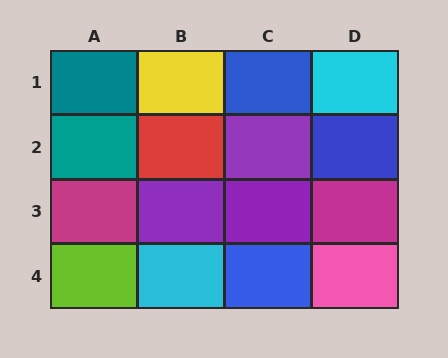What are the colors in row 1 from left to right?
Teal, yellow, blue, cyan.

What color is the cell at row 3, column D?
Magenta.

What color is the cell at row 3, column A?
Magenta.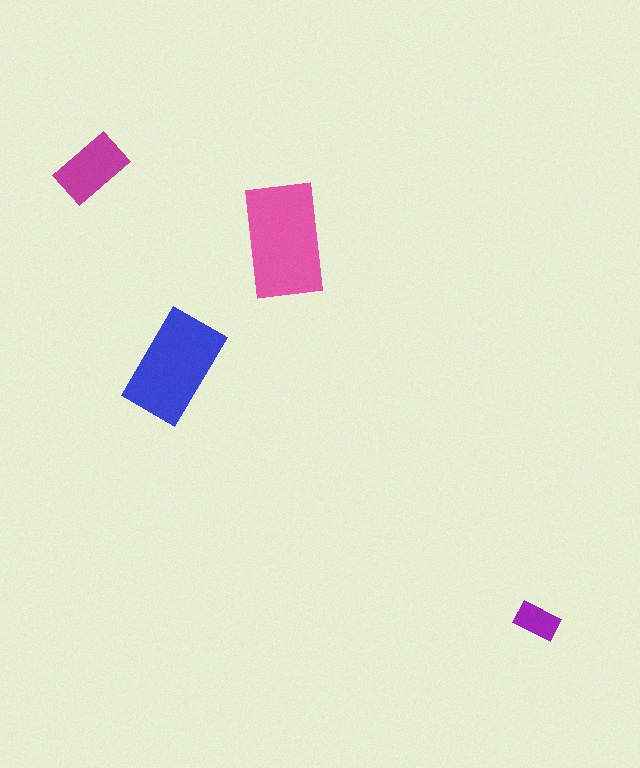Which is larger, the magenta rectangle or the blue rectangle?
The blue one.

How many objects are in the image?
There are 4 objects in the image.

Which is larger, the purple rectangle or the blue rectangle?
The blue one.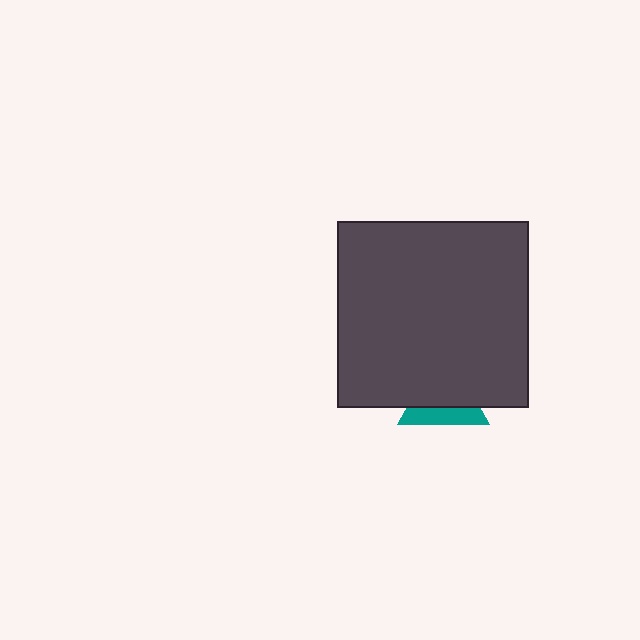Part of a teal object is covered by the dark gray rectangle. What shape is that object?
It is a triangle.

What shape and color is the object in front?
The object in front is a dark gray rectangle.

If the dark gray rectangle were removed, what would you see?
You would see the complete teal triangle.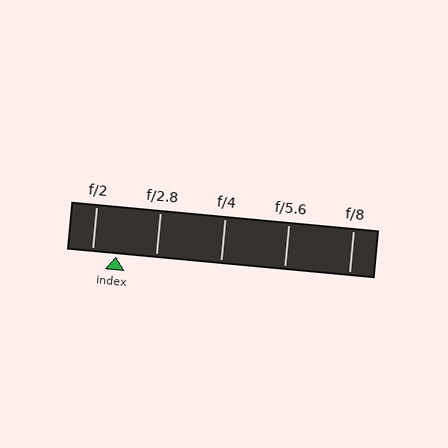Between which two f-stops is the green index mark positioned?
The index mark is between f/2 and f/2.8.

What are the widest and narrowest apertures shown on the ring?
The widest aperture shown is f/2 and the narrowest is f/8.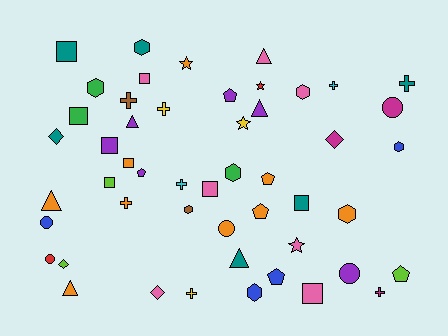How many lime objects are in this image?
There are 3 lime objects.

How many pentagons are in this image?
There are 6 pentagons.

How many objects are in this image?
There are 50 objects.